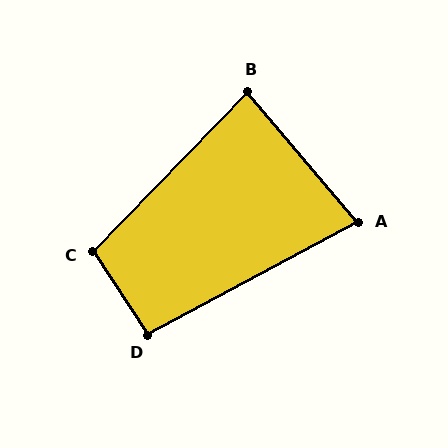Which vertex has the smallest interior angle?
A, at approximately 78 degrees.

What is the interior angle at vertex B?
Approximately 85 degrees (acute).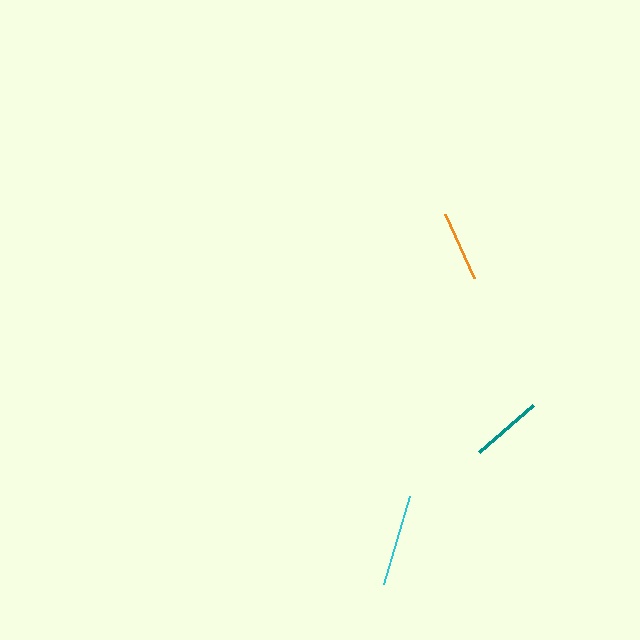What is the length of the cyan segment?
The cyan segment is approximately 92 pixels long.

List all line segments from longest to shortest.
From longest to shortest: cyan, teal, orange.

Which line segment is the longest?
The cyan line is the longest at approximately 92 pixels.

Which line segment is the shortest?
The orange line is the shortest at approximately 71 pixels.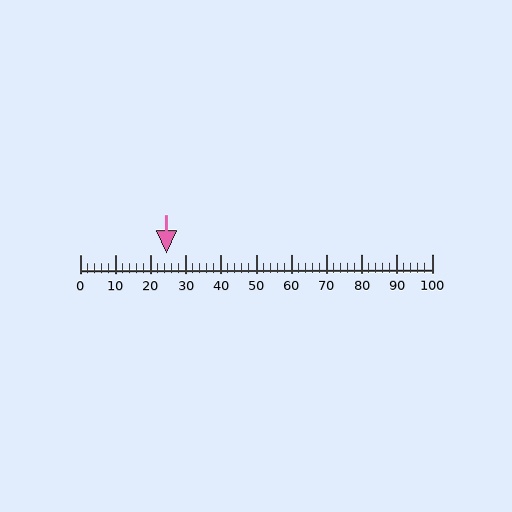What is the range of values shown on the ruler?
The ruler shows values from 0 to 100.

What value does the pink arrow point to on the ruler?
The pink arrow points to approximately 25.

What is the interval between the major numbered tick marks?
The major tick marks are spaced 10 units apart.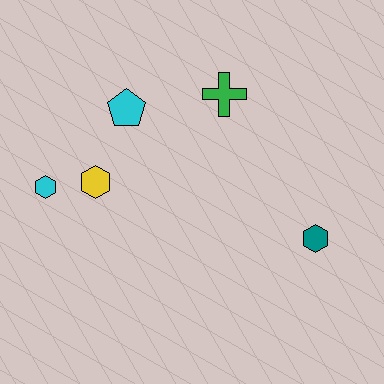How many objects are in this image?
There are 5 objects.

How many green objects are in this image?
There is 1 green object.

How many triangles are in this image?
There are no triangles.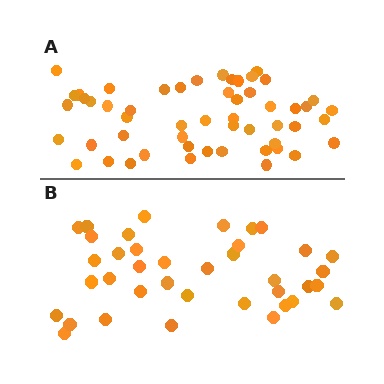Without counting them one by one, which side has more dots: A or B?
Region A (the top region) has more dots.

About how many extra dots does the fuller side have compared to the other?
Region A has approximately 15 more dots than region B.